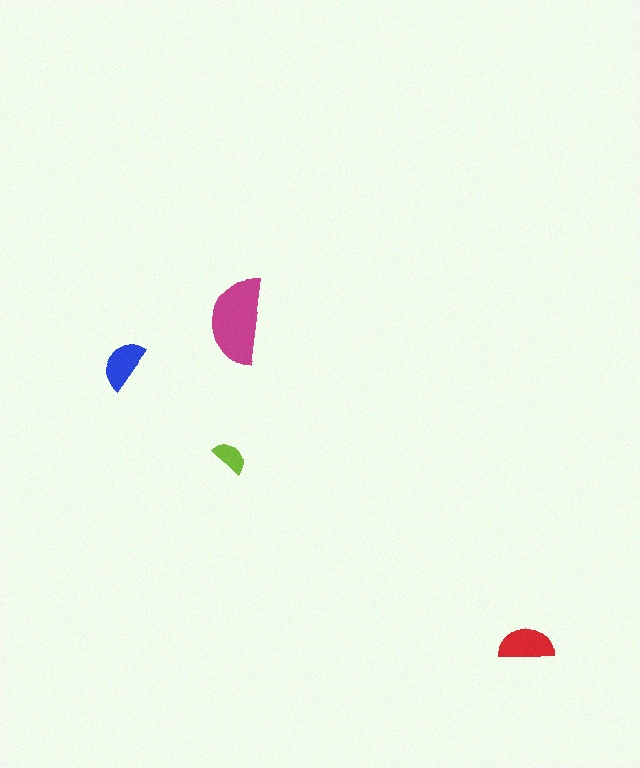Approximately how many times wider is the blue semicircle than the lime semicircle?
About 1.5 times wider.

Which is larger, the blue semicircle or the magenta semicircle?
The magenta one.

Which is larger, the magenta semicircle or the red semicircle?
The magenta one.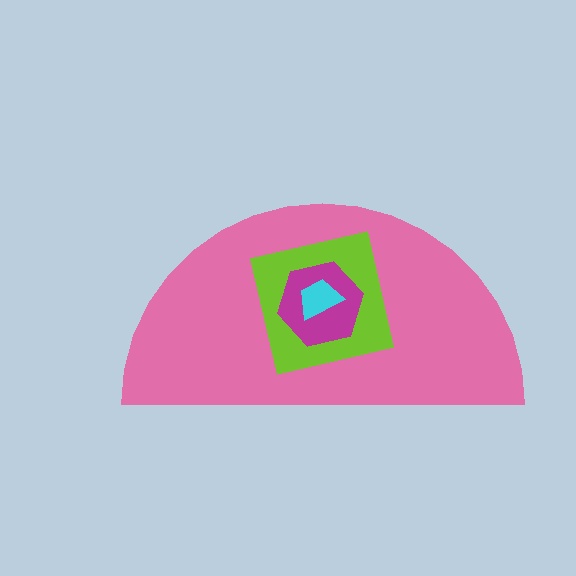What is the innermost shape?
The cyan trapezoid.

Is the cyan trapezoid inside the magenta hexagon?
Yes.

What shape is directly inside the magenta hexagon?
The cyan trapezoid.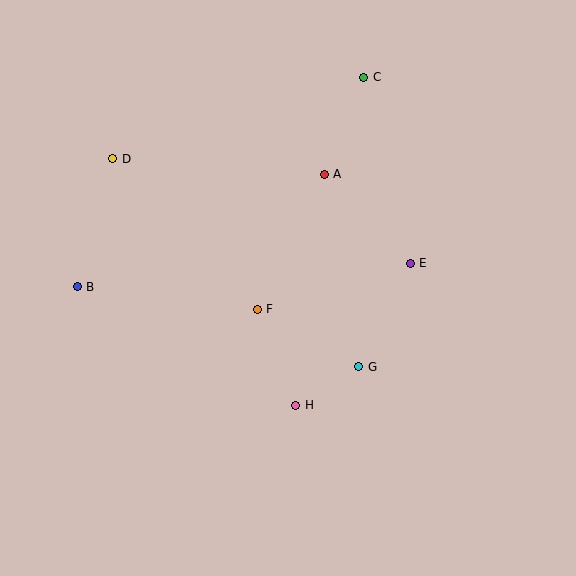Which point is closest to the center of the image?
Point F at (257, 309) is closest to the center.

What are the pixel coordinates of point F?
Point F is at (257, 309).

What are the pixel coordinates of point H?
Point H is at (296, 405).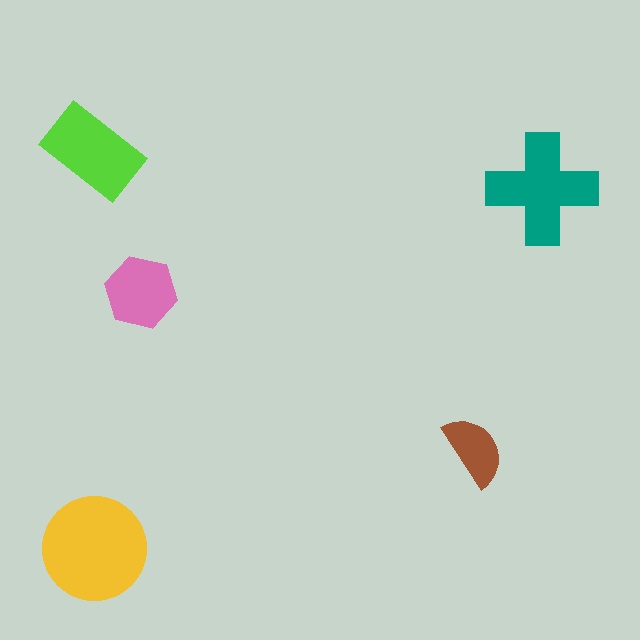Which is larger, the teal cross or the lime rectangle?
The teal cross.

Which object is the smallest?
The brown semicircle.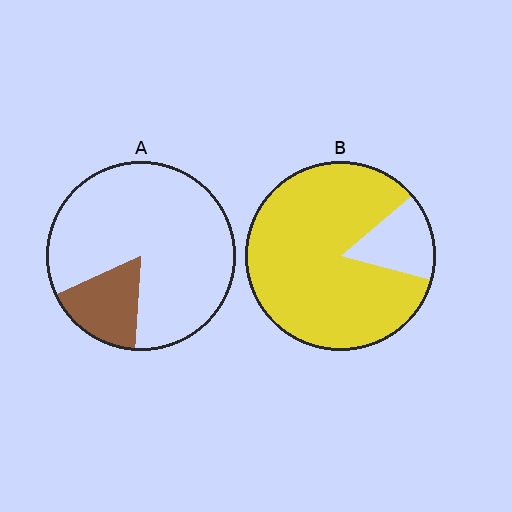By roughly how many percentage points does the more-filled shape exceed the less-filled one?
By roughly 65 percentage points (B over A).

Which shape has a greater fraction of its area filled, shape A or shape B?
Shape B.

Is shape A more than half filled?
No.